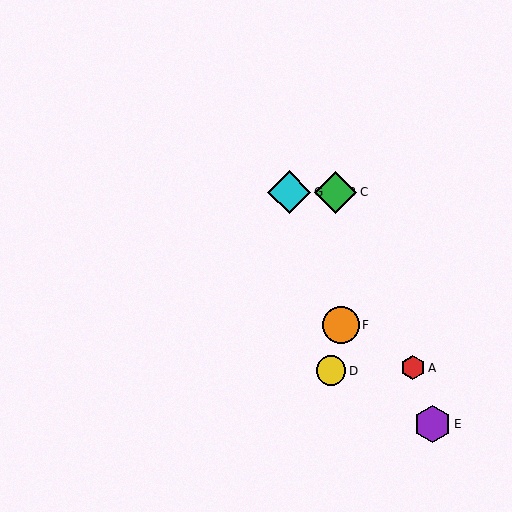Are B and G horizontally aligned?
Yes, both are at y≈192.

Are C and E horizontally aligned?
No, C is at y≈192 and E is at y≈424.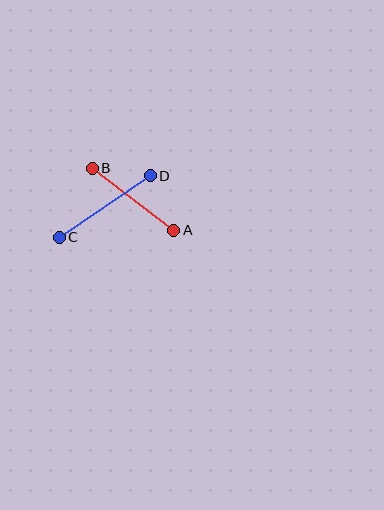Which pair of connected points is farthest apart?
Points C and D are farthest apart.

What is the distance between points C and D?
The distance is approximately 110 pixels.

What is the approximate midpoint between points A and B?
The midpoint is at approximately (133, 199) pixels.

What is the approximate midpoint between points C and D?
The midpoint is at approximately (105, 207) pixels.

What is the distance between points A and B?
The distance is approximately 103 pixels.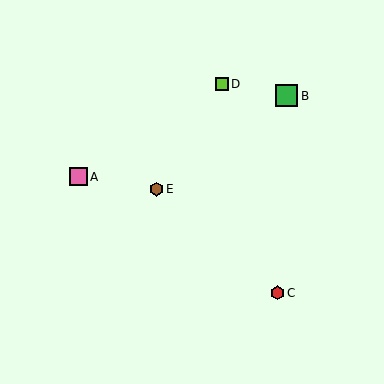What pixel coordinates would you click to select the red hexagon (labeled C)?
Click at (277, 293) to select the red hexagon C.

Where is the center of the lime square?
The center of the lime square is at (222, 84).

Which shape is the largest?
The green square (labeled B) is the largest.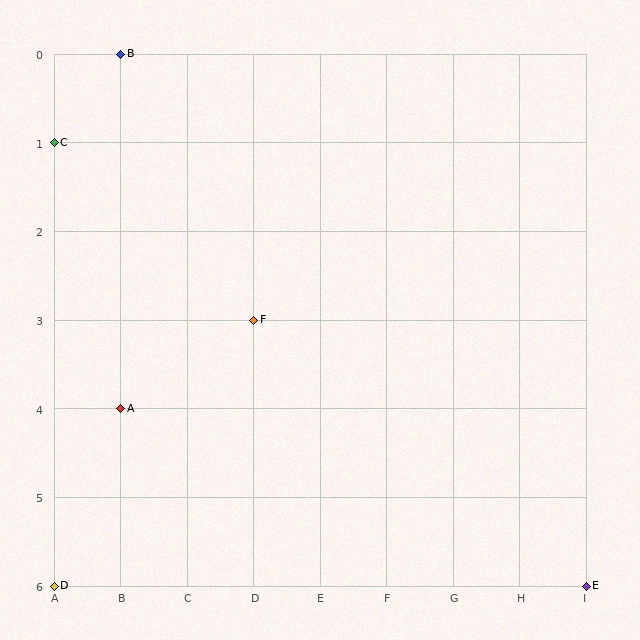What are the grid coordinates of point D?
Point D is at grid coordinates (A, 6).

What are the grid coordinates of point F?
Point F is at grid coordinates (D, 3).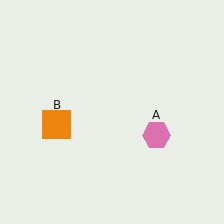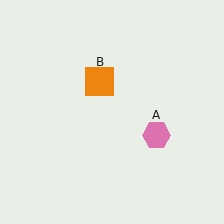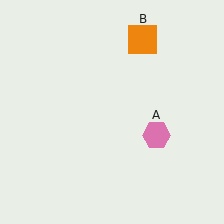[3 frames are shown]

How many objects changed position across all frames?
1 object changed position: orange square (object B).